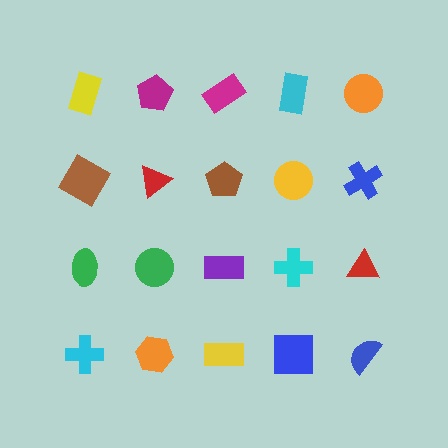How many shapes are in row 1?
5 shapes.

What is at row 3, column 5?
A red triangle.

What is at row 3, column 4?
A cyan cross.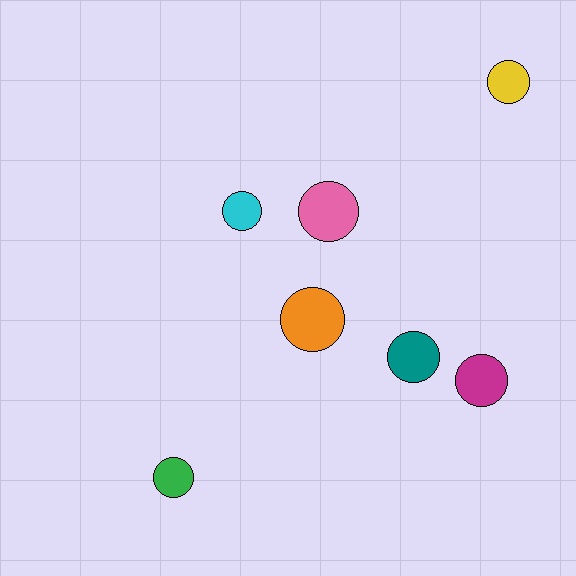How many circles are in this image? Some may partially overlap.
There are 7 circles.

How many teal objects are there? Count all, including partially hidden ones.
There is 1 teal object.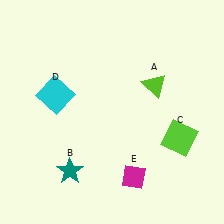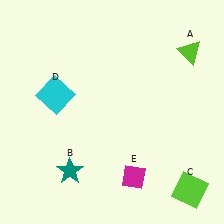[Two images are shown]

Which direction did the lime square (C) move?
The lime square (C) moved down.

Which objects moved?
The objects that moved are: the lime triangle (A), the lime square (C).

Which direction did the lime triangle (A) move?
The lime triangle (A) moved right.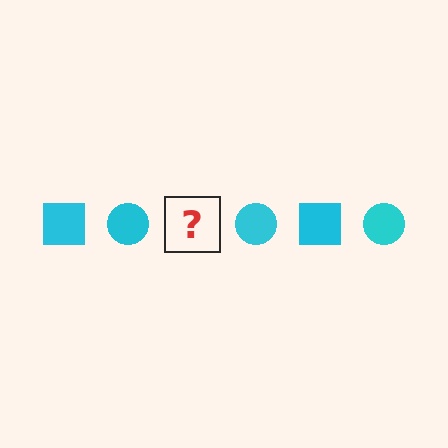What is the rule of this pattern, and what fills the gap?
The rule is that the pattern cycles through square, circle shapes in cyan. The gap should be filled with a cyan square.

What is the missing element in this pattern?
The missing element is a cyan square.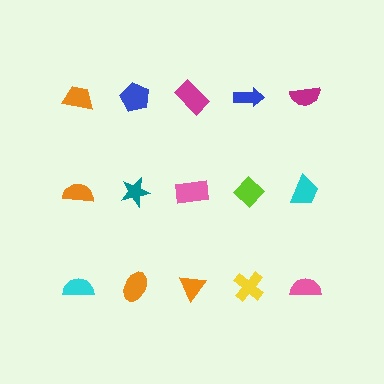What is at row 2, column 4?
A lime diamond.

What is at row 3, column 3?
An orange triangle.